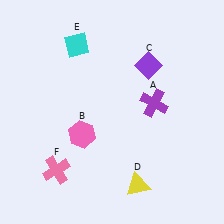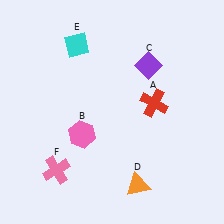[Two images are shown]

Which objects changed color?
A changed from purple to red. D changed from yellow to orange.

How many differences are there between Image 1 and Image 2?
There are 2 differences between the two images.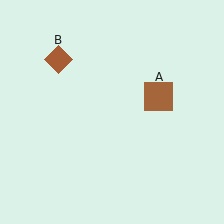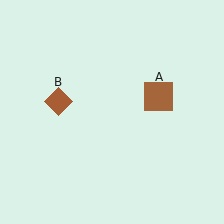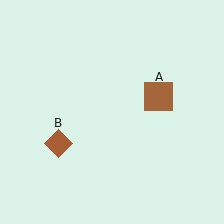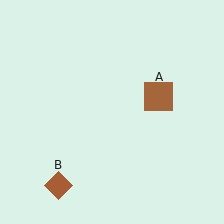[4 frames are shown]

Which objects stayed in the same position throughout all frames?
Brown square (object A) remained stationary.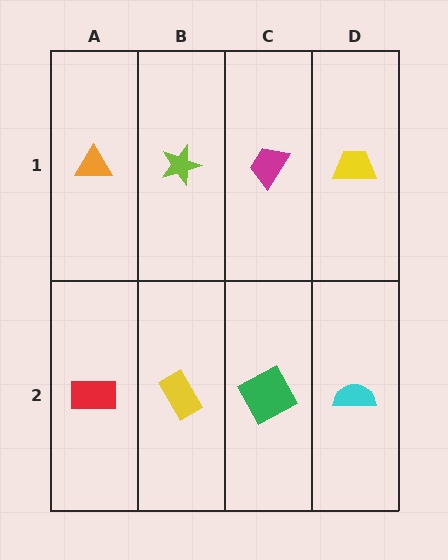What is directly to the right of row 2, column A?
A yellow rectangle.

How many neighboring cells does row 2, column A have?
2.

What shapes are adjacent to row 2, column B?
A lime star (row 1, column B), a red rectangle (row 2, column A), a green square (row 2, column C).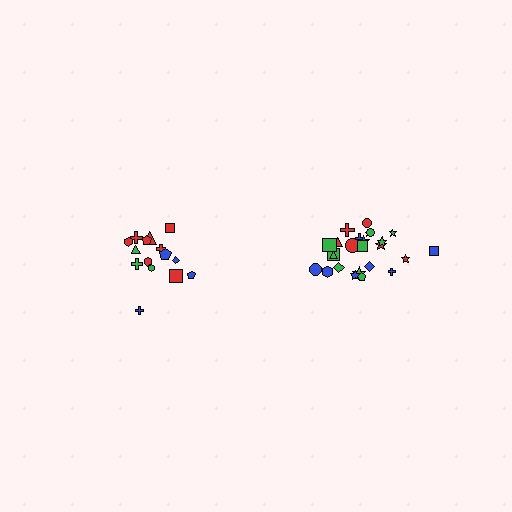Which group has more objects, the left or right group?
The right group.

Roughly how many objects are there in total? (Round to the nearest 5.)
Roughly 40 objects in total.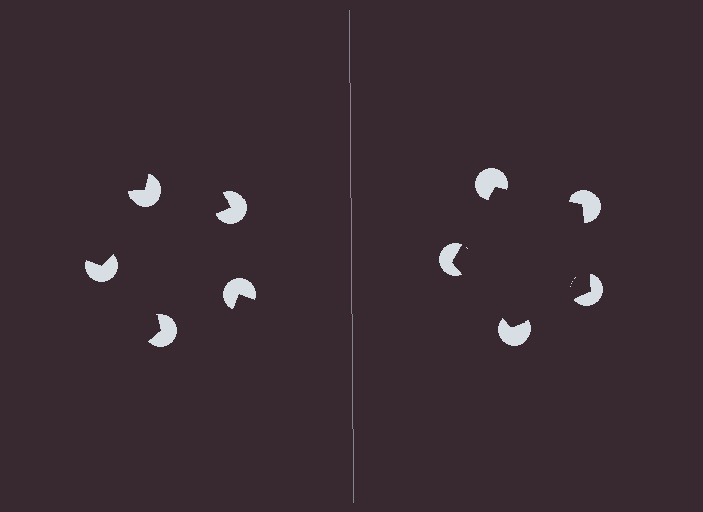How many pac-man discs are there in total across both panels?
10 — 5 on each side.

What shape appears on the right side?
An illusory pentagon.